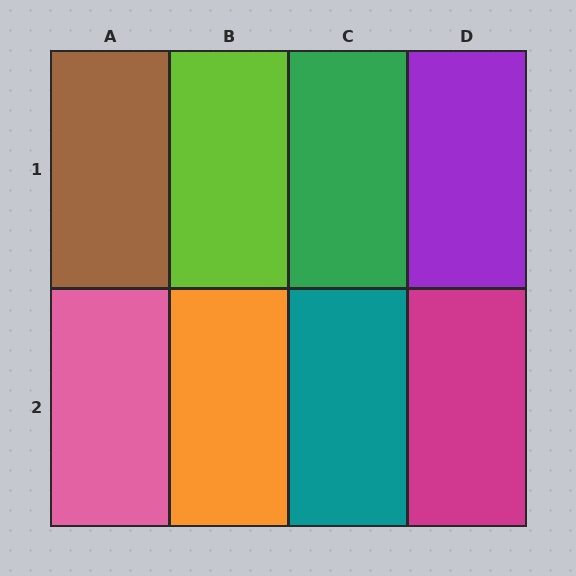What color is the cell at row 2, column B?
Orange.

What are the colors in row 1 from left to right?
Brown, lime, green, purple.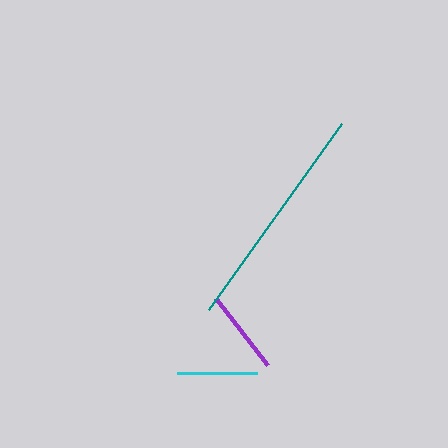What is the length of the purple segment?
The purple segment is approximately 85 pixels long.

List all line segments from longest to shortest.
From longest to shortest: teal, purple, cyan.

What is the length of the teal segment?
The teal segment is approximately 228 pixels long.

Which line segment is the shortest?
The cyan line is the shortest at approximately 80 pixels.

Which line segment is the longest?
The teal line is the longest at approximately 228 pixels.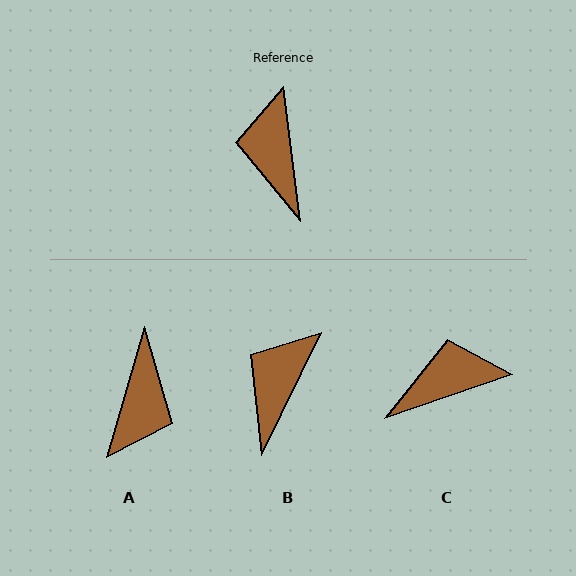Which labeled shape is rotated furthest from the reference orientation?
A, about 157 degrees away.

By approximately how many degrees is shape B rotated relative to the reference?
Approximately 33 degrees clockwise.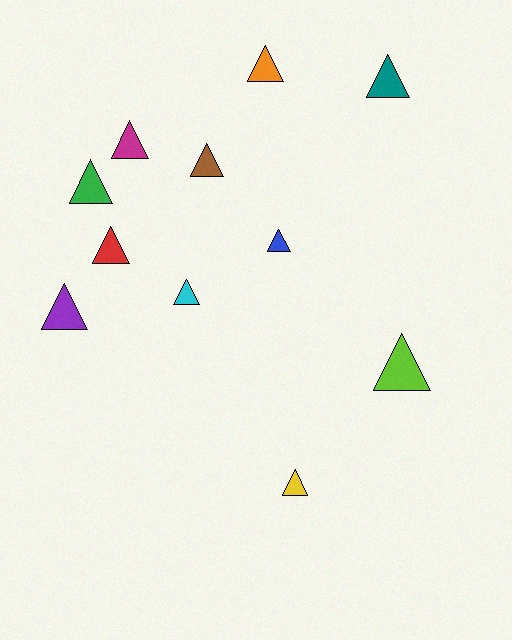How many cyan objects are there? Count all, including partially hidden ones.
There is 1 cyan object.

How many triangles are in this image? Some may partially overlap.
There are 11 triangles.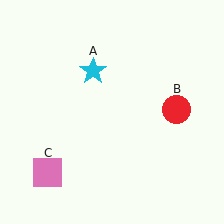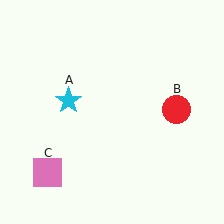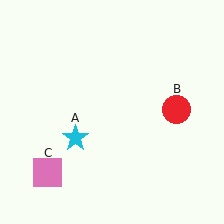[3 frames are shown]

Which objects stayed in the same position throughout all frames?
Red circle (object B) and pink square (object C) remained stationary.